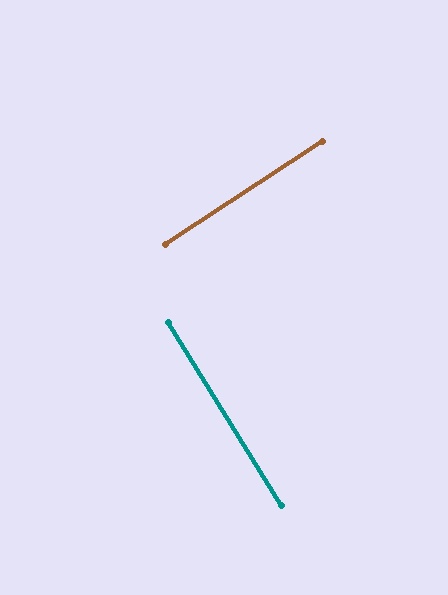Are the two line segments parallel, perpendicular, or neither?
Perpendicular — they meet at approximately 88°.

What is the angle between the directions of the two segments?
Approximately 88 degrees.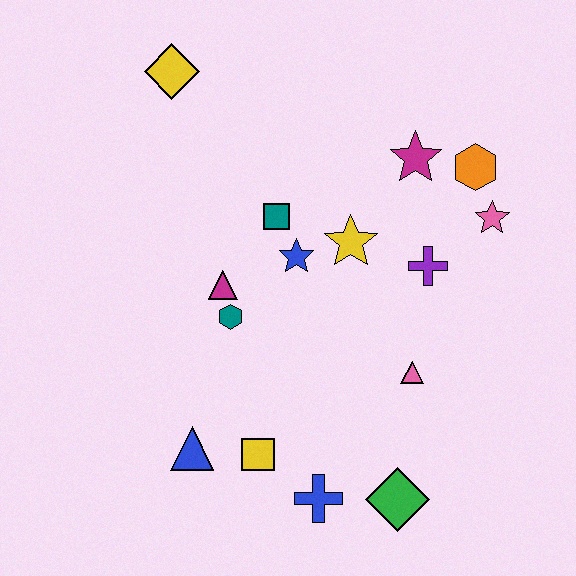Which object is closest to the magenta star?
The orange hexagon is closest to the magenta star.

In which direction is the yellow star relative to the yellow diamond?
The yellow star is to the right of the yellow diamond.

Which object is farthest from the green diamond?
The yellow diamond is farthest from the green diamond.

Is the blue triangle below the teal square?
Yes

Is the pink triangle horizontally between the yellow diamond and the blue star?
No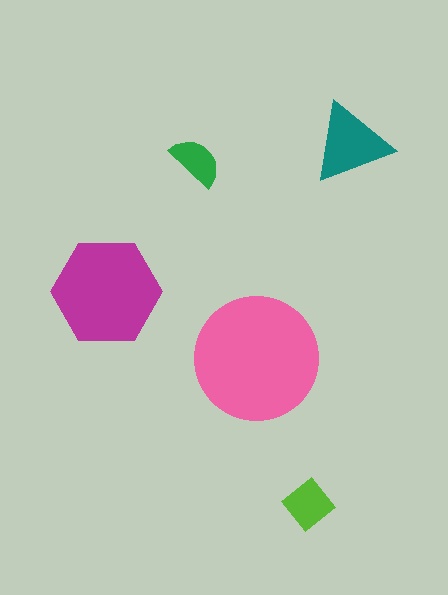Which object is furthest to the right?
The teal triangle is rightmost.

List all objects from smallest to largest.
The green semicircle, the lime diamond, the teal triangle, the magenta hexagon, the pink circle.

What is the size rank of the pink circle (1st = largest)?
1st.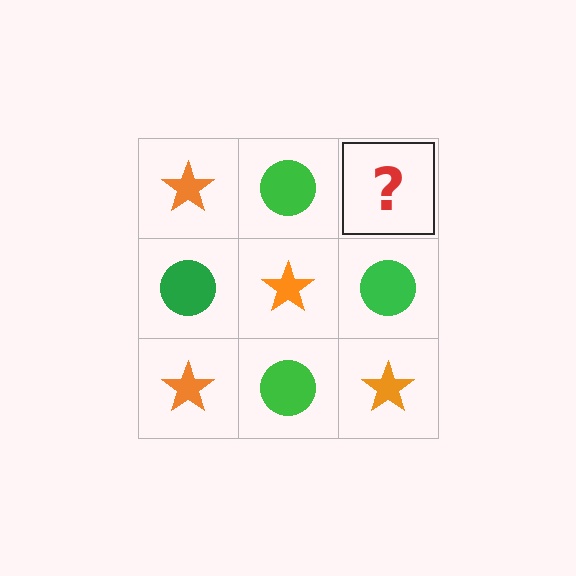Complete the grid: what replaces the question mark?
The question mark should be replaced with an orange star.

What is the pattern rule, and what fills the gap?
The rule is that it alternates orange star and green circle in a checkerboard pattern. The gap should be filled with an orange star.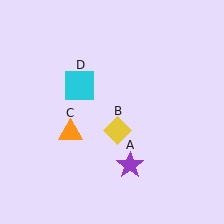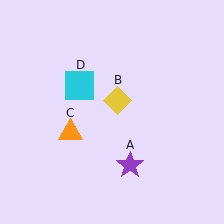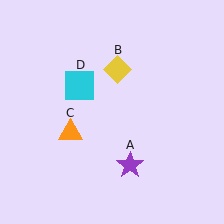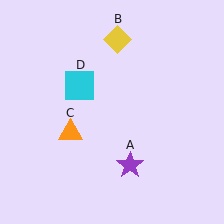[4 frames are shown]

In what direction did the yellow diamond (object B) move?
The yellow diamond (object B) moved up.